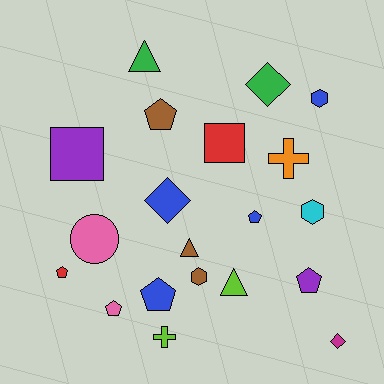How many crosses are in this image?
There are 2 crosses.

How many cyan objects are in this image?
There is 1 cyan object.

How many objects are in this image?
There are 20 objects.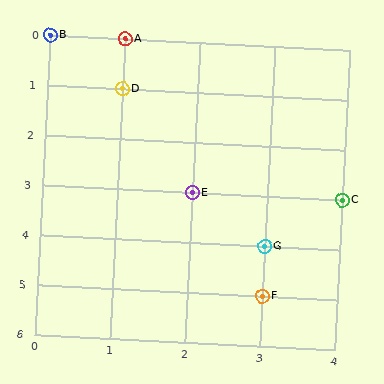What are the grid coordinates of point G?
Point G is at grid coordinates (3, 4).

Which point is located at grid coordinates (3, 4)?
Point G is at (3, 4).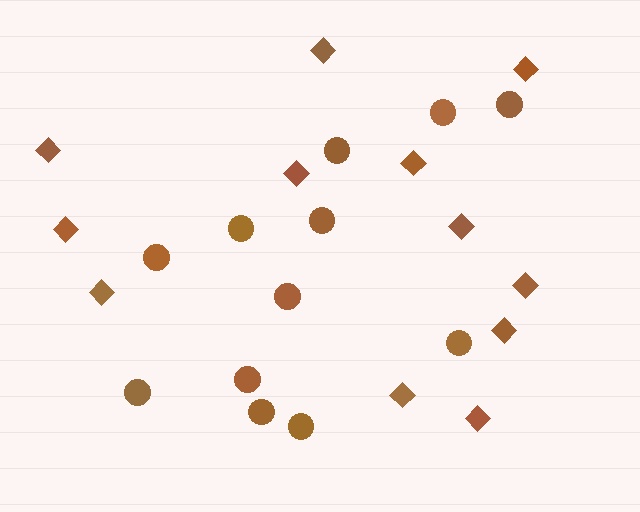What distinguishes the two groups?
There are 2 groups: one group of diamonds (12) and one group of circles (12).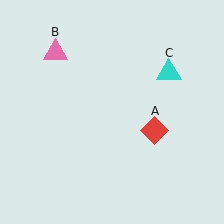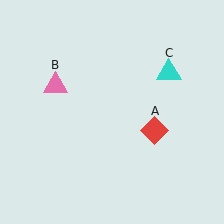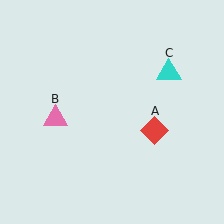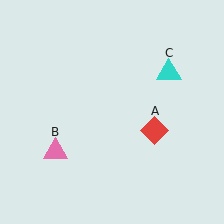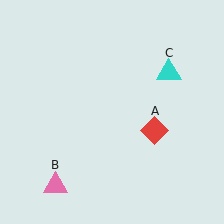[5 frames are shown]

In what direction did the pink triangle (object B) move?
The pink triangle (object B) moved down.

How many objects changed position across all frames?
1 object changed position: pink triangle (object B).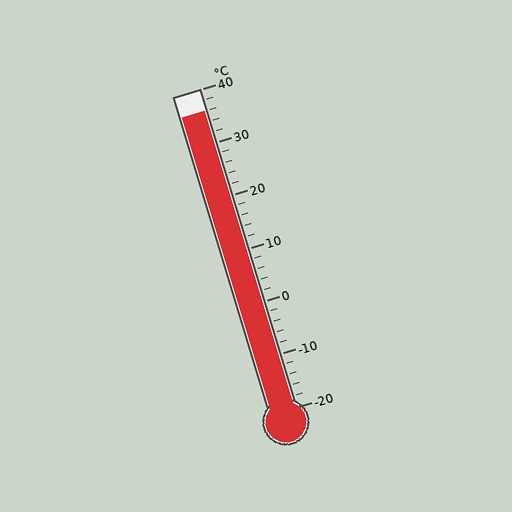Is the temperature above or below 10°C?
The temperature is above 10°C.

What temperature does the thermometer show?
The thermometer shows approximately 36°C.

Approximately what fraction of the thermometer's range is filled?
The thermometer is filled to approximately 95% of its range.